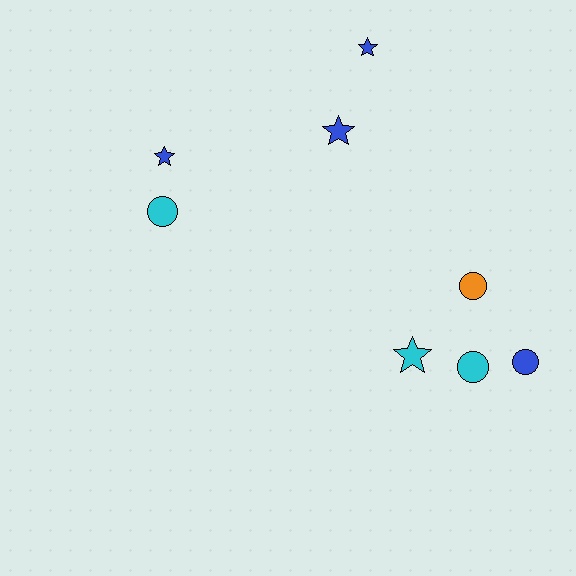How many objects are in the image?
There are 8 objects.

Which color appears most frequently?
Blue, with 4 objects.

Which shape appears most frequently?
Circle, with 4 objects.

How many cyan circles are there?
There are 2 cyan circles.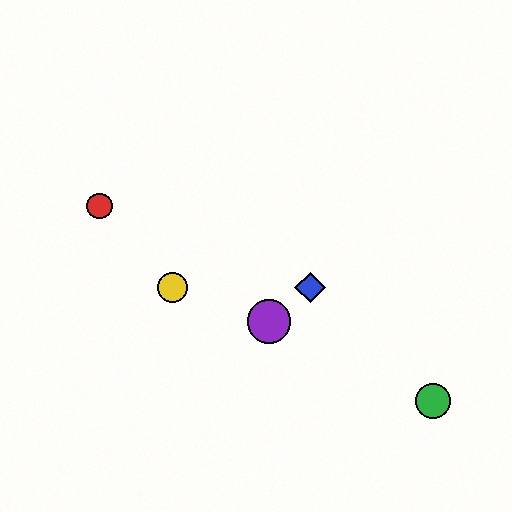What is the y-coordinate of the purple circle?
The purple circle is at y≈321.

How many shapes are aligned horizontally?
2 shapes (the blue diamond, the yellow circle) are aligned horizontally.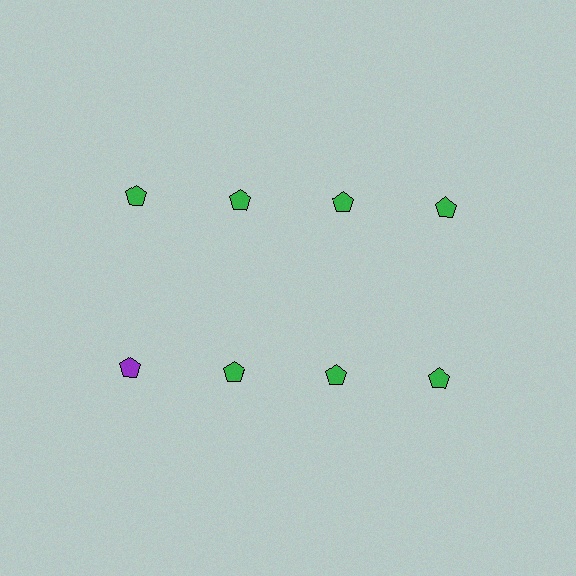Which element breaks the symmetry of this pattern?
The purple pentagon in the second row, leftmost column breaks the symmetry. All other shapes are green pentagons.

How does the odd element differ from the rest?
It has a different color: purple instead of green.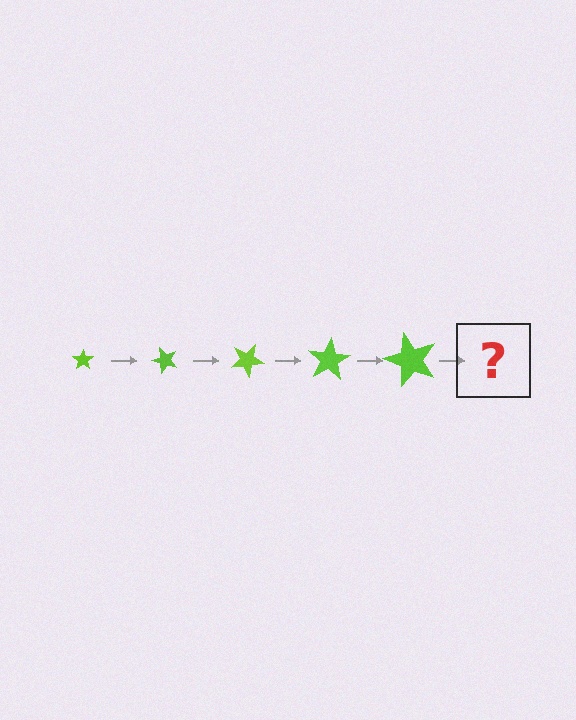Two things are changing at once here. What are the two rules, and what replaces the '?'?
The two rules are that the star grows larger each step and it rotates 50 degrees each step. The '?' should be a star, larger than the previous one and rotated 250 degrees from the start.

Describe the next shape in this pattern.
It should be a star, larger than the previous one and rotated 250 degrees from the start.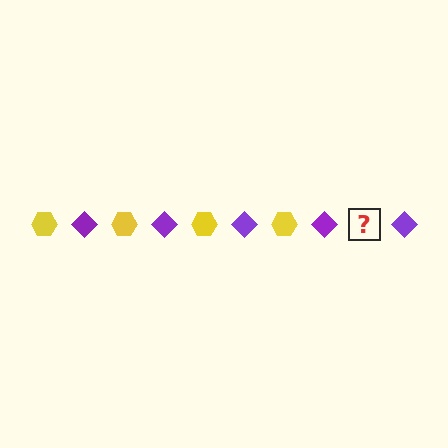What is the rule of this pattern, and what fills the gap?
The rule is that the pattern alternates between yellow hexagon and purple diamond. The gap should be filled with a yellow hexagon.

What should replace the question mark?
The question mark should be replaced with a yellow hexagon.